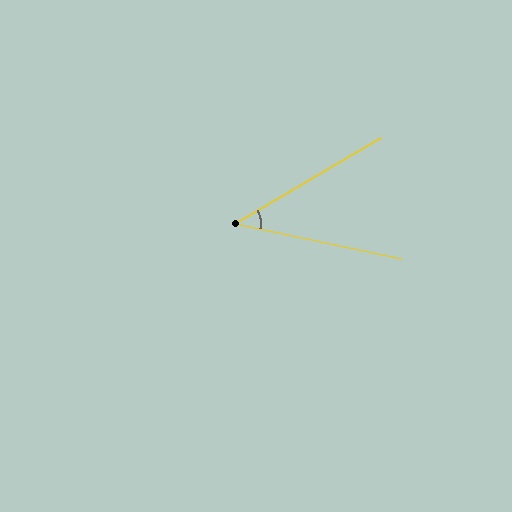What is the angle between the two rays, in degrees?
Approximately 42 degrees.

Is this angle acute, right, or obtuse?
It is acute.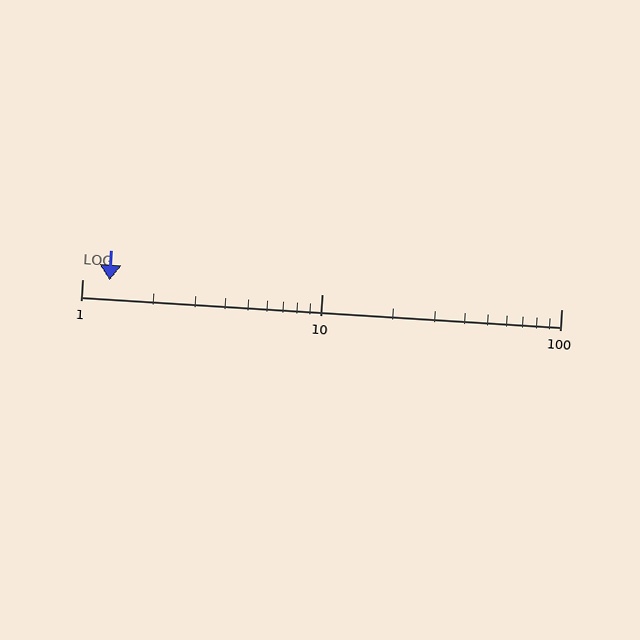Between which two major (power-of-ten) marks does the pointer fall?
The pointer is between 1 and 10.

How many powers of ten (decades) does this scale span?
The scale spans 2 decades, from 1 to 100.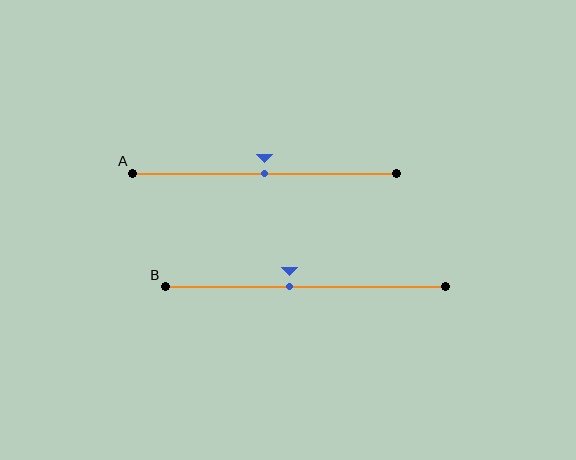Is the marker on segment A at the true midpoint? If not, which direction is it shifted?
Yes, the marker on segment A is at the true midpoint.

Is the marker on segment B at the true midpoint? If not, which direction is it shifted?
No, the marker on segment B is shifted to the left by about 5% of the segment length.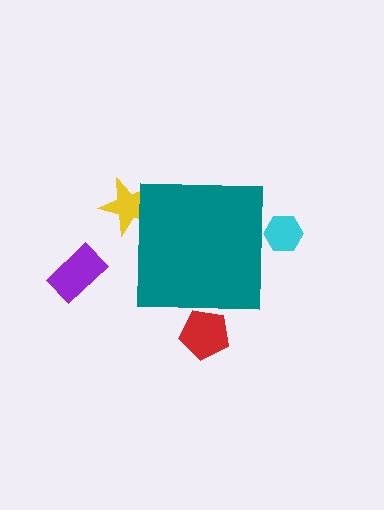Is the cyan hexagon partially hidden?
Yes, the cyan hexagon is partially hidden behind the teal square.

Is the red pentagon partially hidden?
Yes, the red pentagon is partially hidden behind the teal square.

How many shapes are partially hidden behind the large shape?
3 shapes are partially hidden.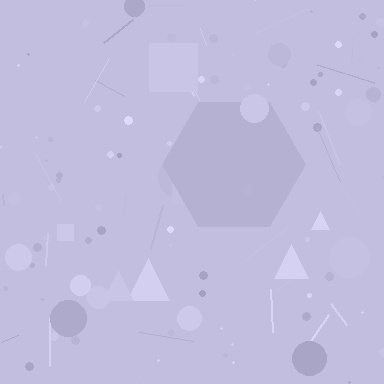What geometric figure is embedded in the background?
A hexagon is embedded in the background.